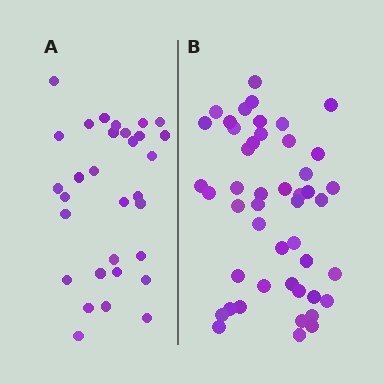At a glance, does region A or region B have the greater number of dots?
Region B (the right region) has more dots.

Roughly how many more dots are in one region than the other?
Region B has approximately 15 more dots than region A.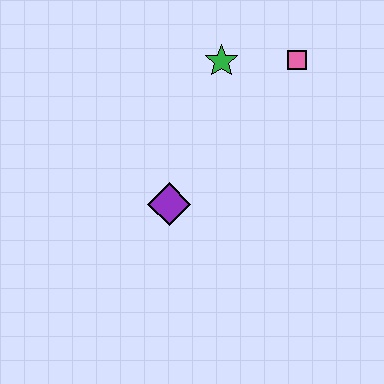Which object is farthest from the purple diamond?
The pink square is farthest from the purple diamond.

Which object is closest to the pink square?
The green star is closest to the pink square.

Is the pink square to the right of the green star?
Yes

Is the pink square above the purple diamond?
Yes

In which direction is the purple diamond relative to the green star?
The purple diamond is below the green star.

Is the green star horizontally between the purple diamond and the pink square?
Yes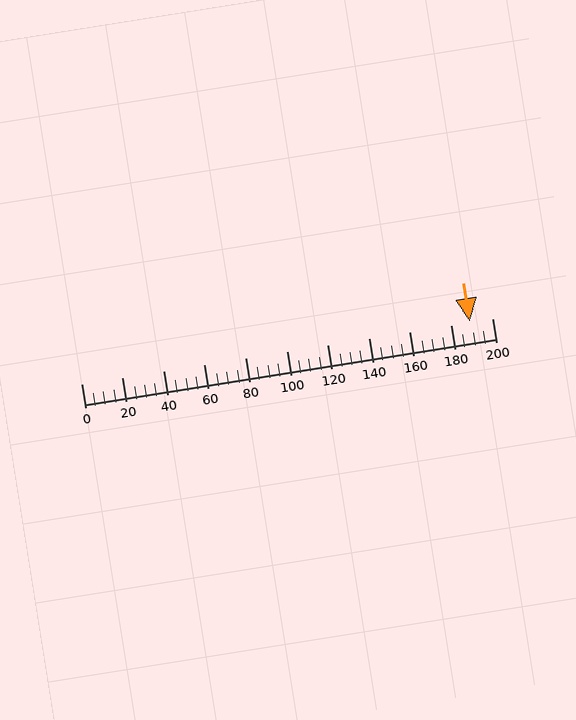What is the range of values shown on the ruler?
The ruler shows values from 0 to 200.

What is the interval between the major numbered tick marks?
The major tick marks are spaced 20 units apart.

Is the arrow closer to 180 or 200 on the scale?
The arrow is closer to 180.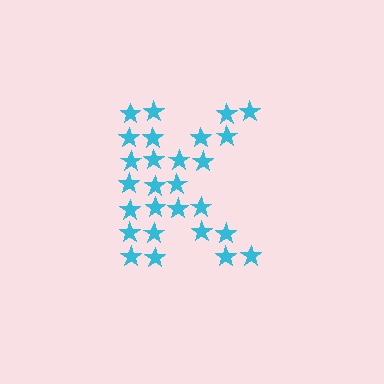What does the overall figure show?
The overall figure shows the letter K.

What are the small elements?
The small elements are stars.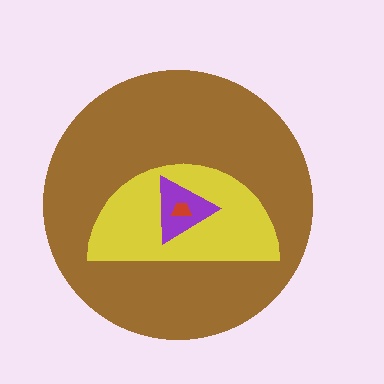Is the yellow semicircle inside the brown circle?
Yes.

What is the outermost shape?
The brown circle.